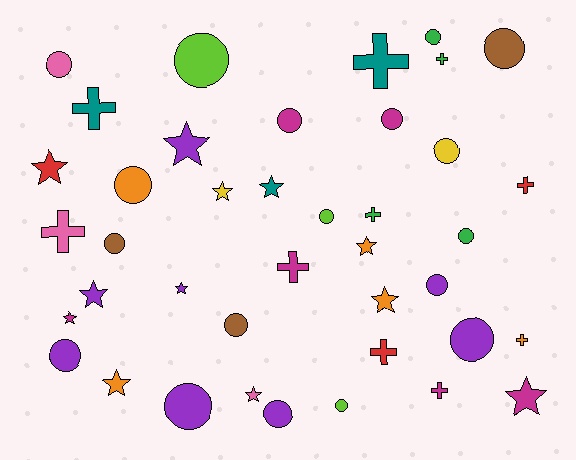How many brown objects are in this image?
There are 3 brown objects.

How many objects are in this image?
There are 40 objects.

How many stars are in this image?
There are 12 stars.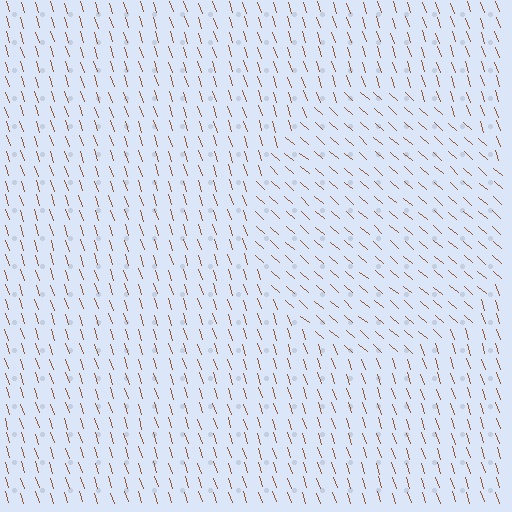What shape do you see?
I see a circle.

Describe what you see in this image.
The image is filled with small brown line segments. A circle region in the image has lines oriented differently from the surrounding lines, creating a visible texture boundary.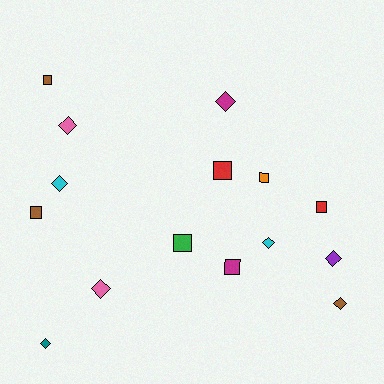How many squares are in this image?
There are 7 squares.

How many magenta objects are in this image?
There are 2 magenta objects.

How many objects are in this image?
There are 15 objects.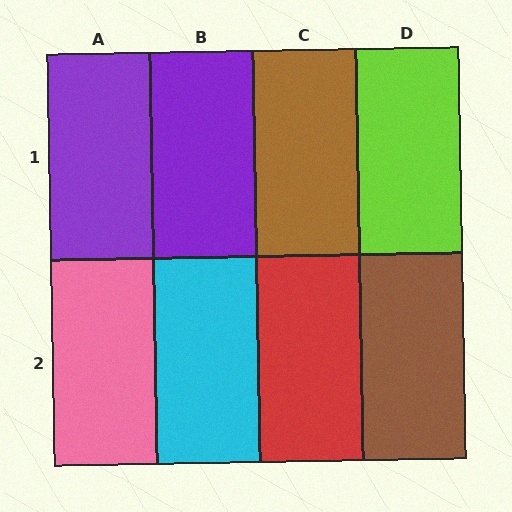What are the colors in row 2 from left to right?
Pink, cyan, red, brown.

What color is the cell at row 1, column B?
Purple.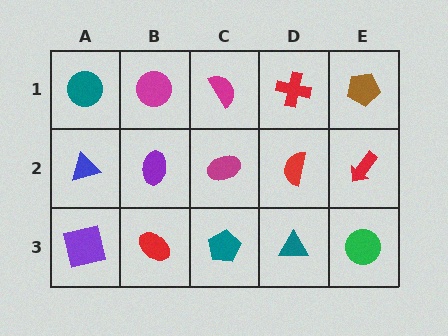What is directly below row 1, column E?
A red arrow.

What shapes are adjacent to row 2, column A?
A teal circle (row 1, column A), a purple square (row 3, column A), a purple ellipse (row 2, column B).